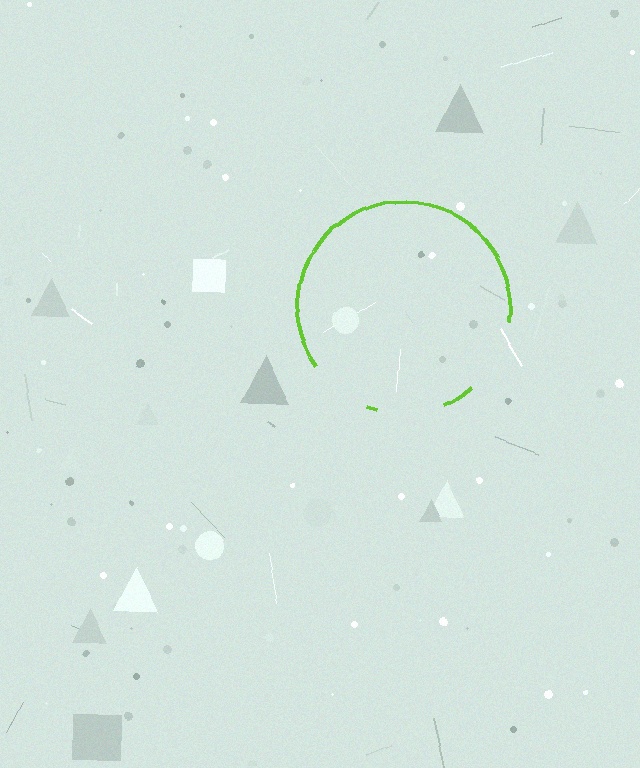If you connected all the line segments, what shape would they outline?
They would outline a circle.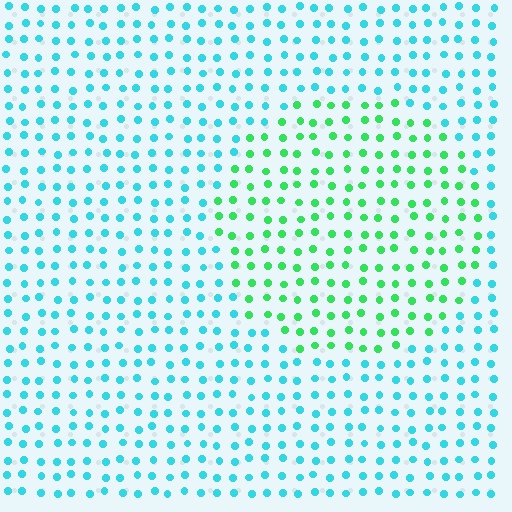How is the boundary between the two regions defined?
The boundary is defined purely by a slight shift in hue (about 50 degrees). Spacing, size, and orientation are identical on both sides.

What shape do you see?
I see a circle.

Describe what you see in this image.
The image is filled with small cyan elements in a uniform arrangement. A circle-shaped region is visible where the elements are tinted to a slightly different hue, forming a subtle color boundary.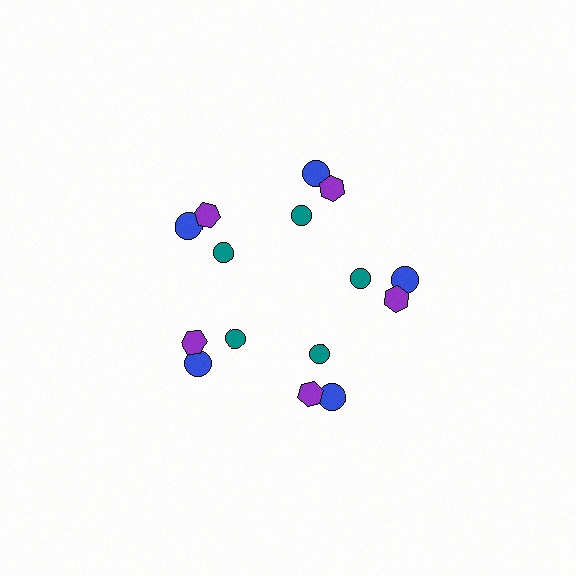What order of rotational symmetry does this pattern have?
This pattern has 5-fold rotational symmetry.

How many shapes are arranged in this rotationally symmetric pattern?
There are 15 shapes, arranged in 5 groups of 3.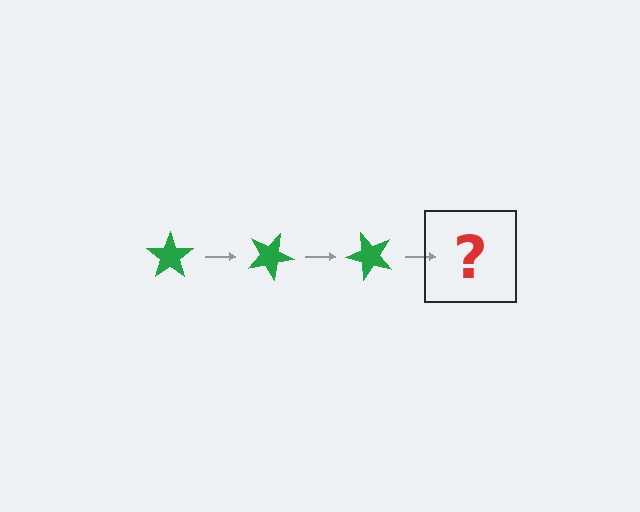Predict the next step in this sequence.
The next step is a green star rotated 75 degrees.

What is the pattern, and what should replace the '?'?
The pattern is that the star rotates 25 degrees each step. The '?' should be a green star rotated 75 degrees.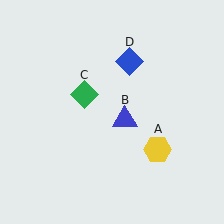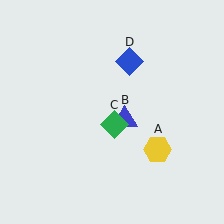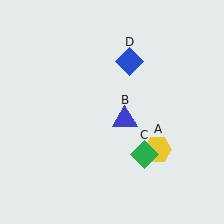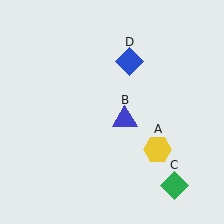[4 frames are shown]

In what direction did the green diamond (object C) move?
The green diamond (object C) moved down and to the right.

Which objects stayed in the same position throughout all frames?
Yellow hexagon (object A) and blue triangle (object B) and blue diamond (object D) remained stationary.